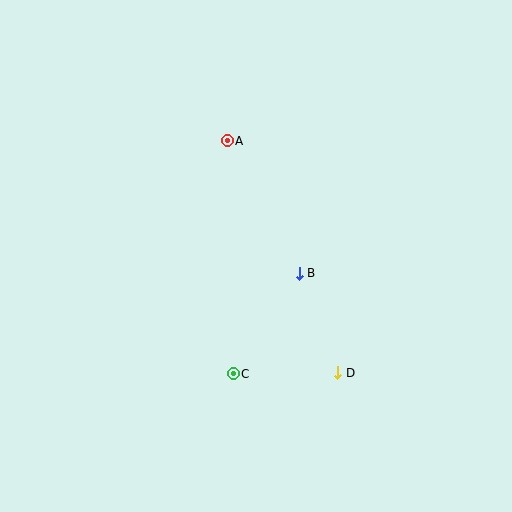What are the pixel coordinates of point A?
Point A is at (227, 141).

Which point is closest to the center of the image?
Point B at (299, 274) is closest to the center.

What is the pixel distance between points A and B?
The distance between A and B is 151 pixels.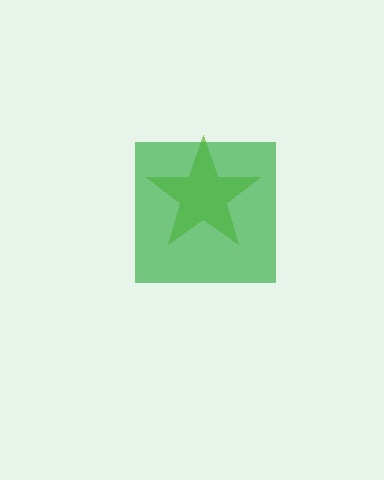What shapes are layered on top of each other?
The layered shapes are: a lime star, a green square.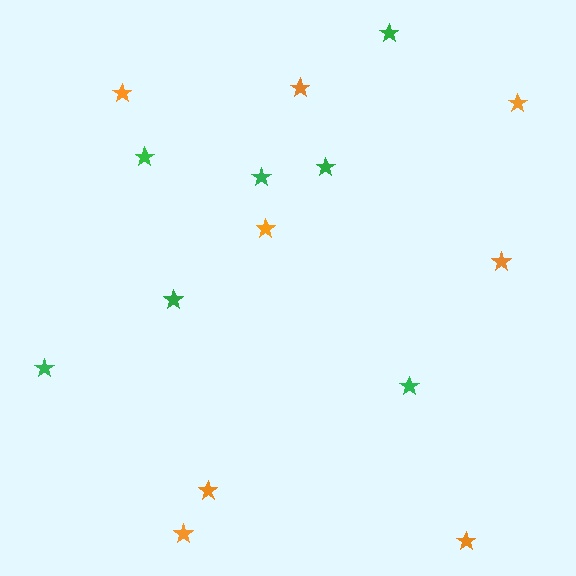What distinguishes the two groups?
There are 2 groups: one group of green stars (7) and one group of orange stars (8).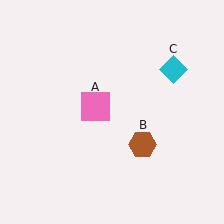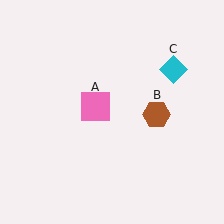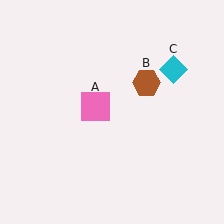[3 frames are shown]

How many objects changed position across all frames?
1 object changed position: brown hexagon (object B).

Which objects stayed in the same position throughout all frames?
Pink square (object A) and cyan diamond (object C) remained stationary.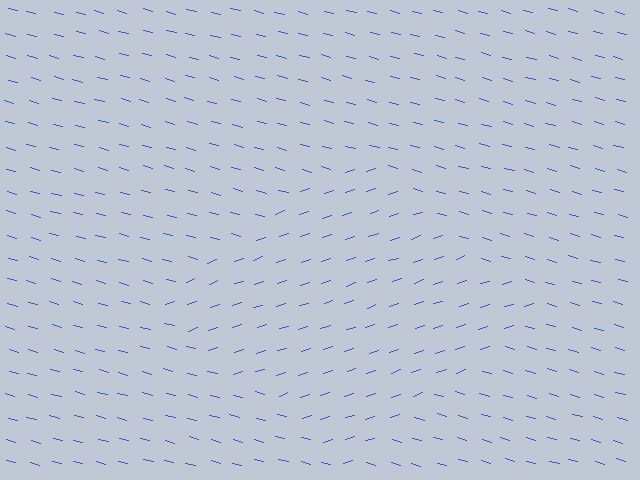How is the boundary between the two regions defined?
The boundary is defined purely by a change in line orientation (approximately 34 degrees difference). All lines are the same color and thickness.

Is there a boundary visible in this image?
Yes, there is a texture boundary formed by a change in line orientation.